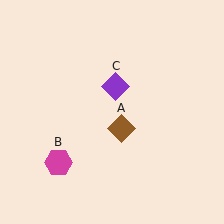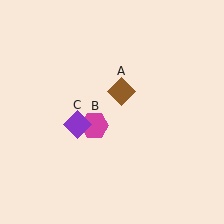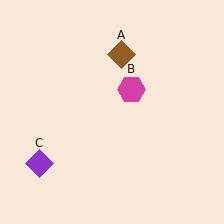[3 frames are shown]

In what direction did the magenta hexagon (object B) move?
The magenta hexagon (object B) moved up and to the right.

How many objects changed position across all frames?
3 objects changed position: brown diamond (object A), magenta hexagon (object B), purple diamond (object C).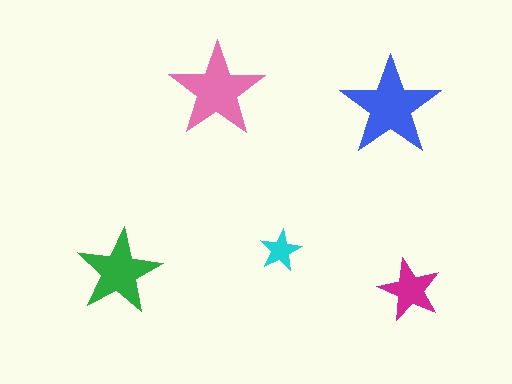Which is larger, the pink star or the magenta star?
The pink one.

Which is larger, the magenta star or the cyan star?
The magenta one.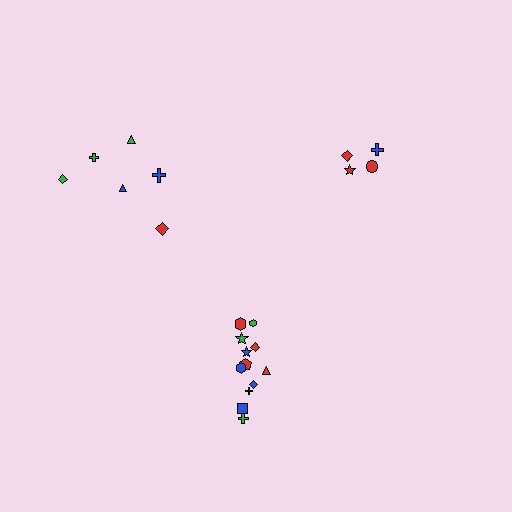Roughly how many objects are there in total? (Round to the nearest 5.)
Roughly 20 objects in total.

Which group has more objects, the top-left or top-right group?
The top-left group.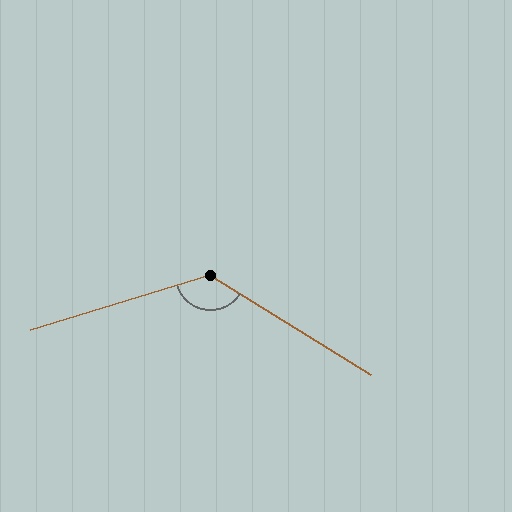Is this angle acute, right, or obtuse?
It is obtuse.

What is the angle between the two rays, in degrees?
Approximately 132 degrees.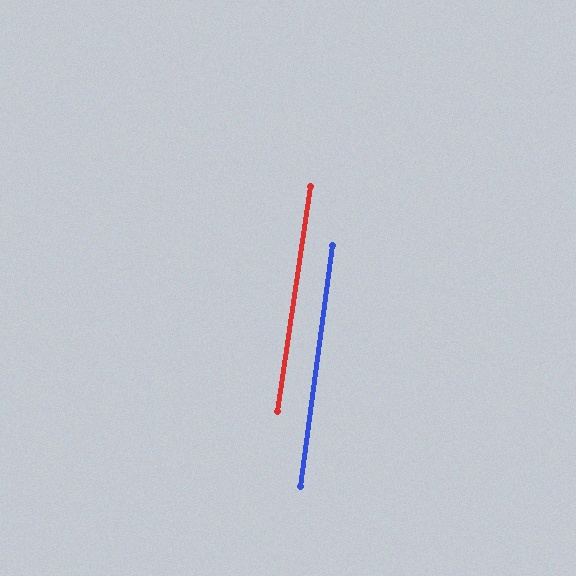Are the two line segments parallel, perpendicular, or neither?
Parallel — their directions differ by only 1.0°.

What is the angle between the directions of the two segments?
Approximately 1 degree.